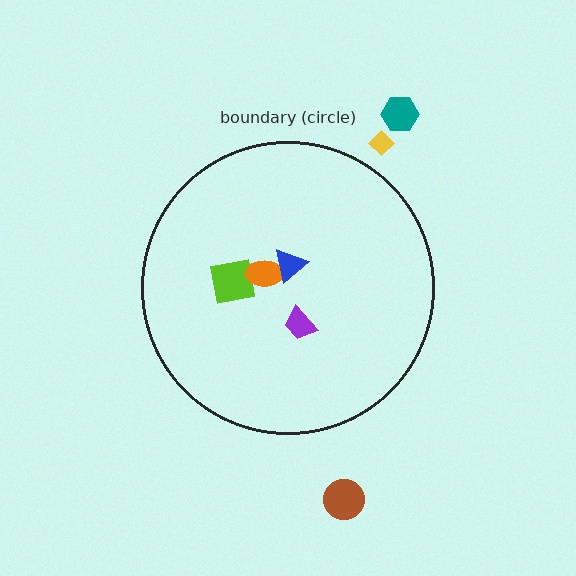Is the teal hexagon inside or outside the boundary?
Outside.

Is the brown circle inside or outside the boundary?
Outside.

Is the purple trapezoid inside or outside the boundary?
Inside.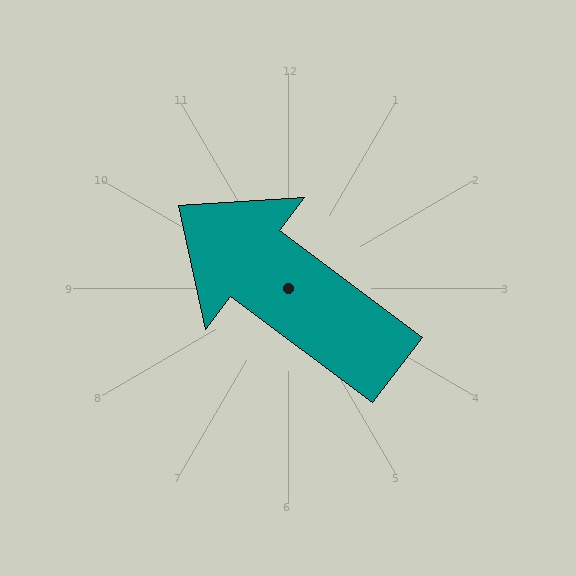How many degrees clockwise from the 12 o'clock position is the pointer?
Approximately 307 degrees.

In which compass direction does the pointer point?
Northwest.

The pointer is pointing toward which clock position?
Roughly 10 o'clock.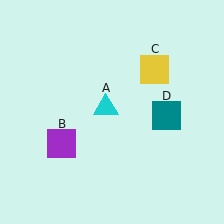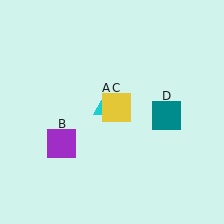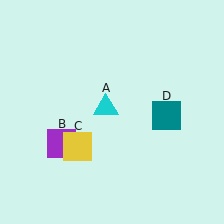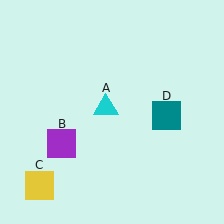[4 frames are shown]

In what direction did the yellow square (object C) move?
The yellow square (object C) moved down and to the left.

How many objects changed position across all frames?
1 object changed position: yellow square (object C).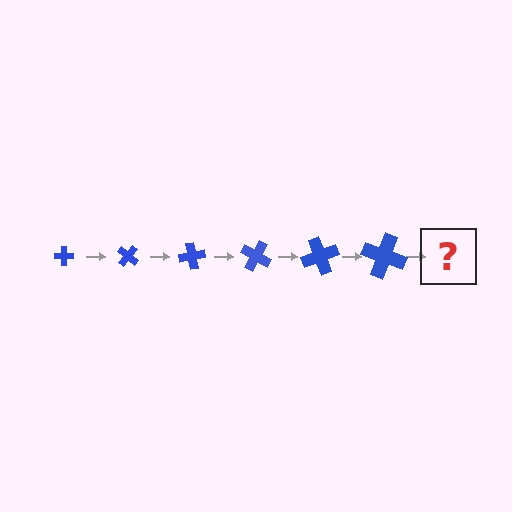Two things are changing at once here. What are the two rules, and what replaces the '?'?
The two rules are that the cross grows larger each step and it rotates 40 degrees each step. The '?' should be a cross, larger than the previous one and rotated 240 degrees from the start.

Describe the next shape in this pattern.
It should be a cross, larger than the previous one and rotated 240 degrees from the start.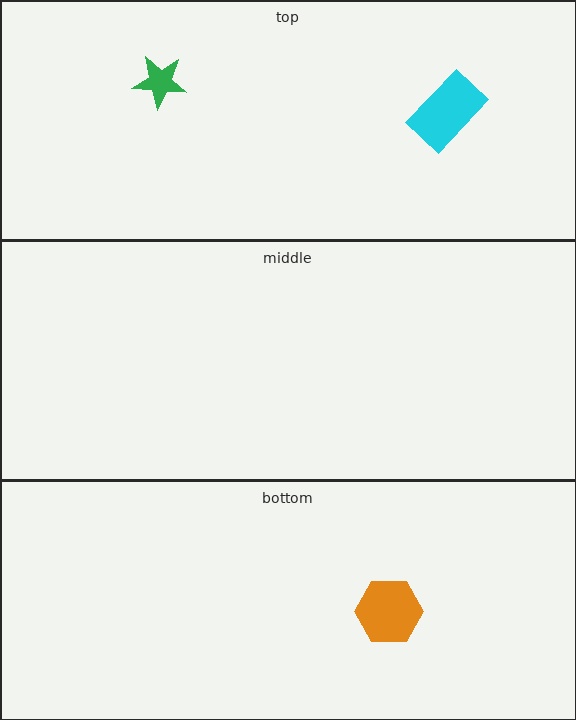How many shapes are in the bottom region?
1.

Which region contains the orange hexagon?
The bottom region.